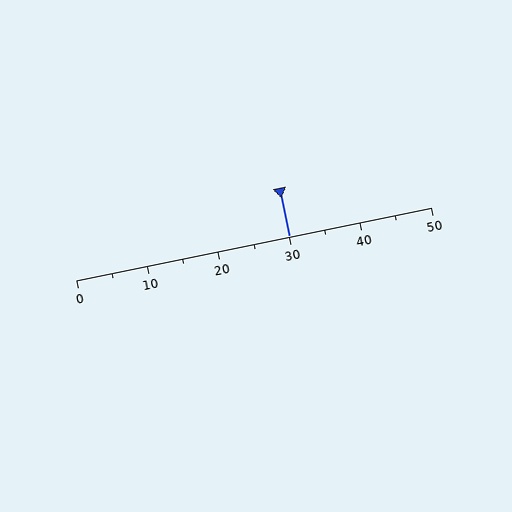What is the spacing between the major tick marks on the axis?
The major ticks are spaced 10 apart.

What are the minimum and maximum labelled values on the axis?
The axis runs from 0 to 50.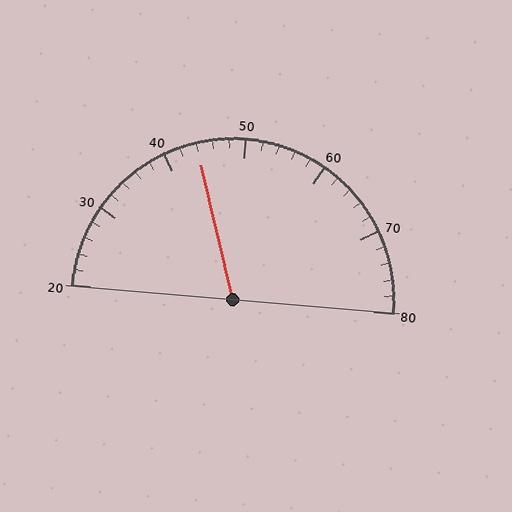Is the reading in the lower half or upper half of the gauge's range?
The reading is in the lower half of the range (20 to 80).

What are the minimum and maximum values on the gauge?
The gauge ranges from 20 to 80.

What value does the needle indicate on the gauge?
The needle indicates approximately 44.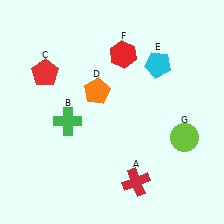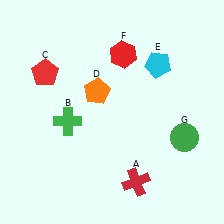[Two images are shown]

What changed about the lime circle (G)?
In Image 1, G is lime. In Image 2, it changed to green.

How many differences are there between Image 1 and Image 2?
There is 1 difference between the two images.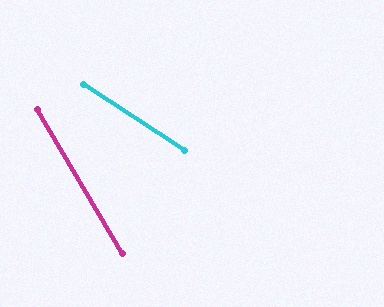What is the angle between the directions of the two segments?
Approximately 26 degrees.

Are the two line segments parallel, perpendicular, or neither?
Neither parallel nor perpendicular — they differ by about 26°.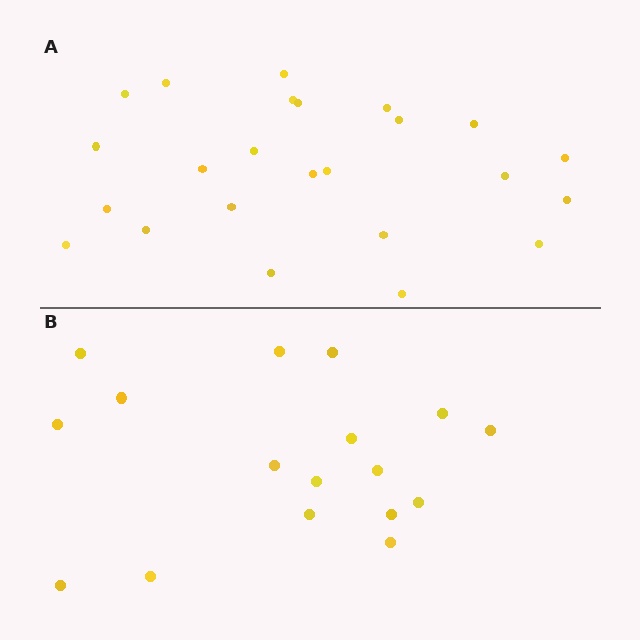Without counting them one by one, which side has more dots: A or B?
Region A (the top region) has more dots.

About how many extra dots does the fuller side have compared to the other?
Region A has roughly 8 or so more dots than region B.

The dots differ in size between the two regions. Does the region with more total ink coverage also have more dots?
No. Region B has more total ink coverage because its dots are larger, but region A actually contains more individual dots. Total area can be misleading — the number of items is what matters here.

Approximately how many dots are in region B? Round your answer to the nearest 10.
About 20 dots. (The exact count is 17, which rounds to 20.)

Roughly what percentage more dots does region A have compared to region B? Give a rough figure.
About 40% more.